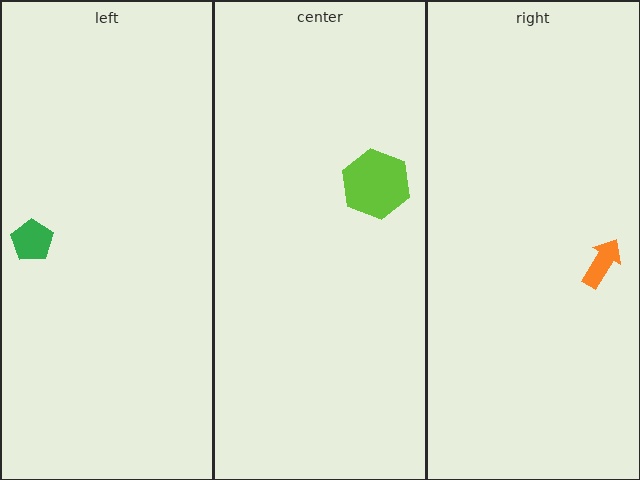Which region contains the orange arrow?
The right region.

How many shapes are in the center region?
1.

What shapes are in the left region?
The green pentagon.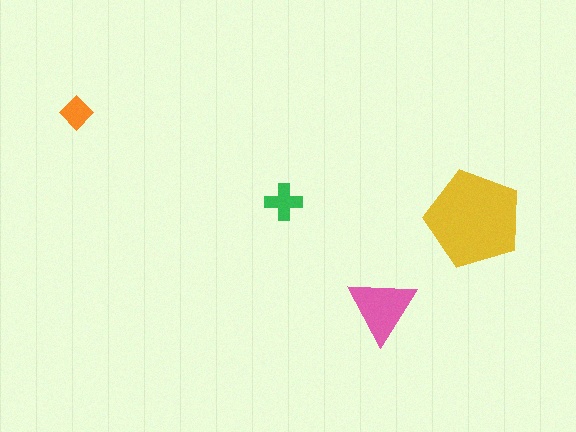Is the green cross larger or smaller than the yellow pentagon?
Smaller.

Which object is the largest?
The yellow pentagon.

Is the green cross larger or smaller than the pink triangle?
Smaller.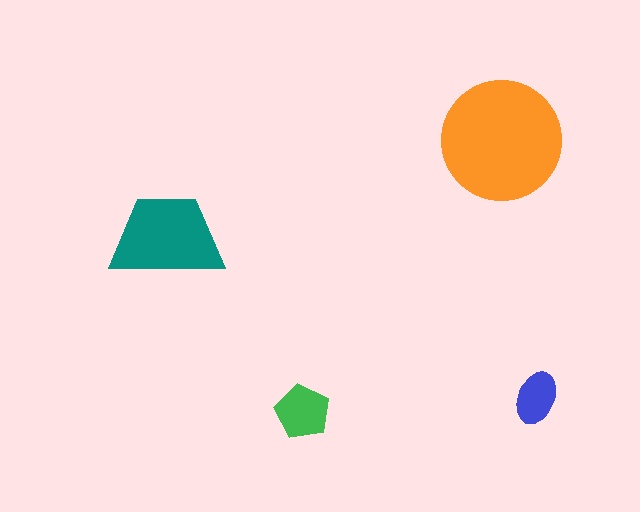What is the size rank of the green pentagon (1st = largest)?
3rd.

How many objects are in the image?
There are 4 objects in the image.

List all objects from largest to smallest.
The orange circle, the teal trapezoid, the green pentagon, the blue ellipse.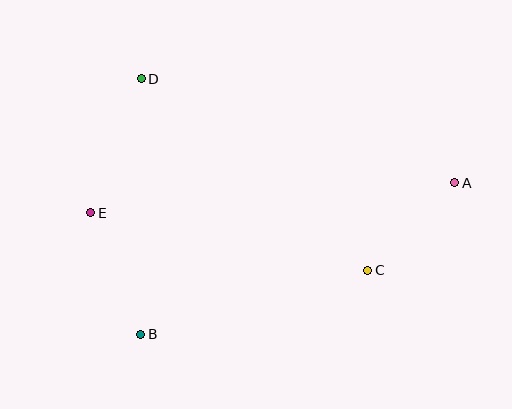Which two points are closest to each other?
Points A and C are closest to each other.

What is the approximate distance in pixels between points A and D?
The distance between A and D is approximately 330 pixels.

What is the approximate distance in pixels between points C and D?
The distance between C and D is approximately 296 pixels.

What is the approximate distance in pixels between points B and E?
The distance between B and E is approximately 131 pixels.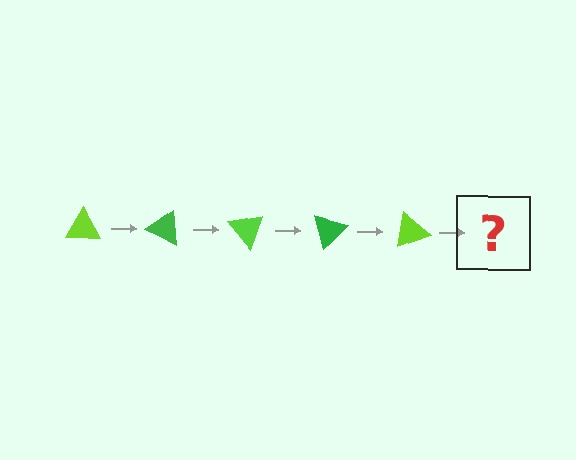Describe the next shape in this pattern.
It should be a green triangle, rotated 125 degrees from the start.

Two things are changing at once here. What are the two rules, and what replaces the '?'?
The two rules are that it rotates 25 degrees each step and the color cycles through lime and green. The '?' should be a green triangle, rotated 125 degrees from the start.